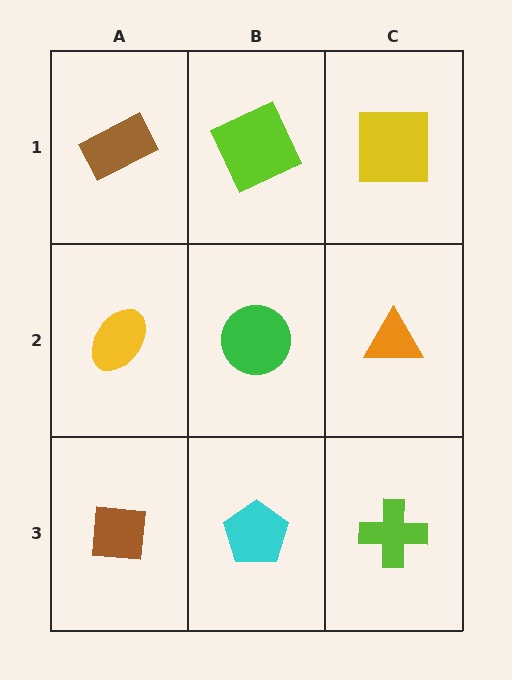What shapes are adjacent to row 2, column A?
A brown rectangle (row 1, column A), a brown square (row 3, column A), a green circle (row 2, column B).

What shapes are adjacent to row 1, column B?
A green circle (row 2, column B), a brown rectangle (row 1, column A), a yellow square (row 1, column C).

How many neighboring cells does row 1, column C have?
2.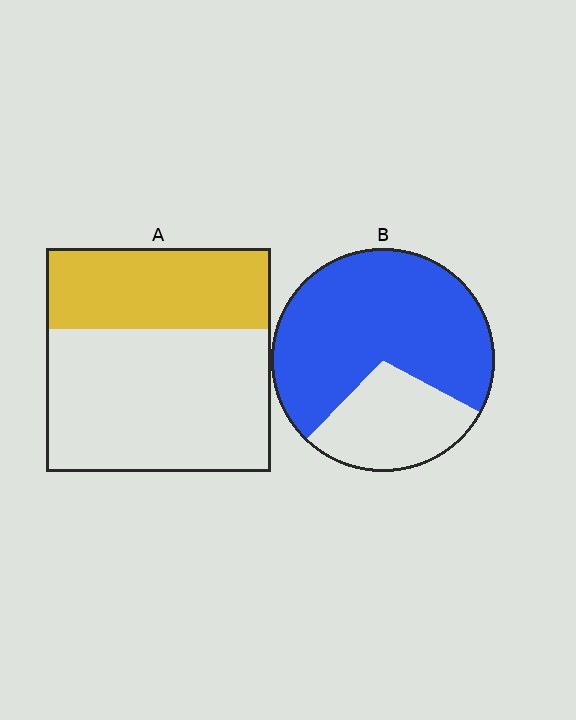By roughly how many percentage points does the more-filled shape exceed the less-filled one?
By roughly 35 percentage points (B over A).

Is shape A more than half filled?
No.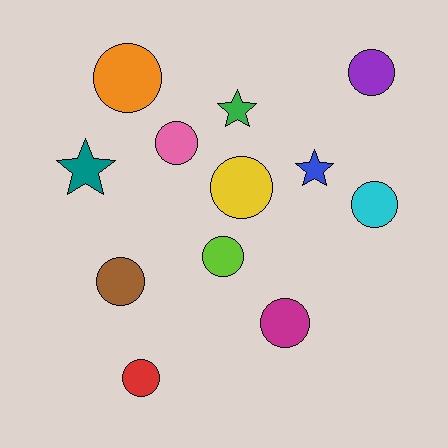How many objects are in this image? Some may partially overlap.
There are 12 objects.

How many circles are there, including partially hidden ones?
There are 9 circles.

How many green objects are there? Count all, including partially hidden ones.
There is 1 green object.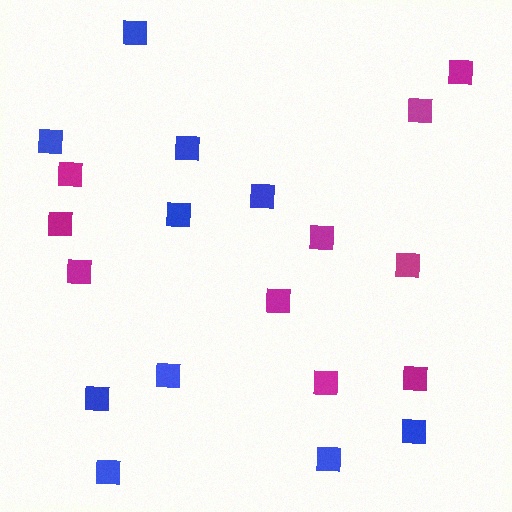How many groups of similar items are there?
There are 2 groups: one group of blue squares (10) and one group of magenta squares (10).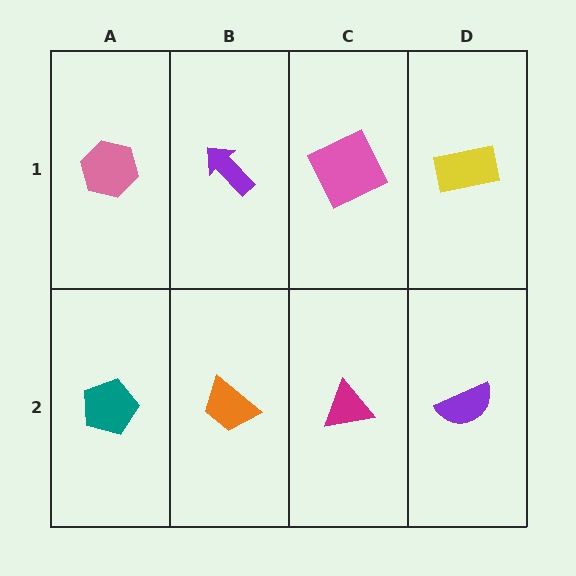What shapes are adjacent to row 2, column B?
A purple arrow (row 1, column B), a teal pentagon (row 2, column A), a magenta triangle (row 2, column C).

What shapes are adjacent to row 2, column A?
A pink hexagon (row 1, column A), an orange trapezoid (row 2, column B).